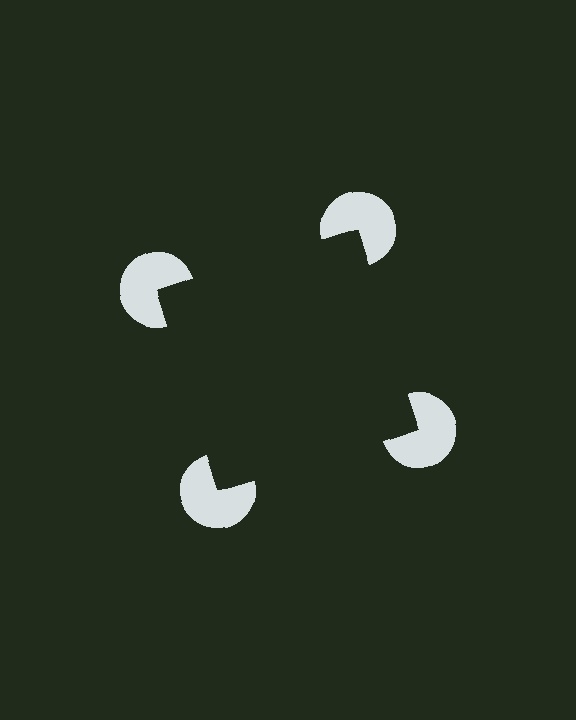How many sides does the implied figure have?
4 sides.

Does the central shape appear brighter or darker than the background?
It typically appears slightly darker than the background, even though no actual brightness change is drawn.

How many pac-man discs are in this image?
There are 4 — one at each vertex of the illusory square.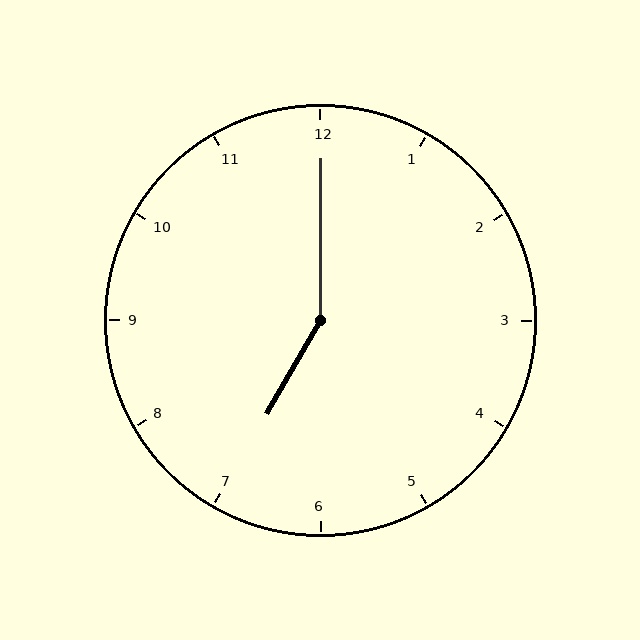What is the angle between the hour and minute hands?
Approximately 150 degrees.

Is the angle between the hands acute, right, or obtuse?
It is obtuse.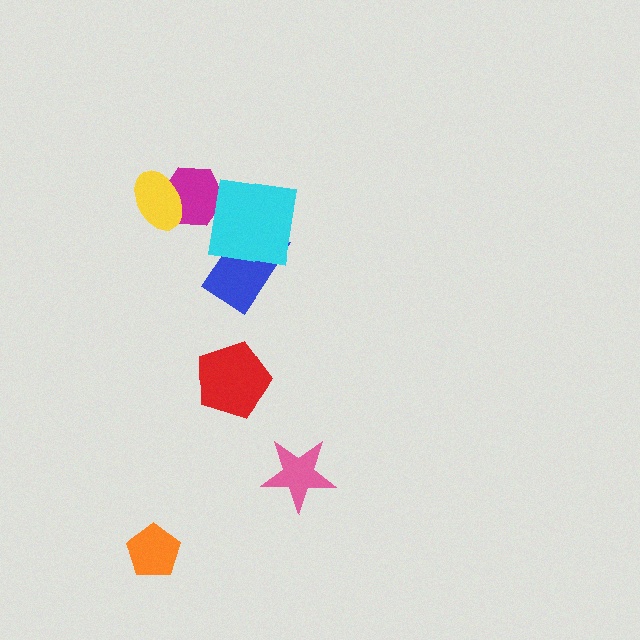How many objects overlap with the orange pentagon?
0 objects overlap with the orange pentagon.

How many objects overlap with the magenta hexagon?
1 object overlaps with the magenta hexagon.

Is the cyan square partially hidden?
No, no other shape covers it.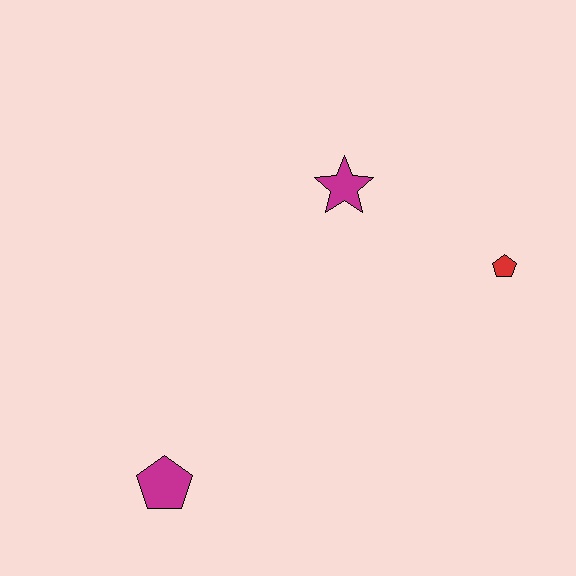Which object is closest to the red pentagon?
The magenta star is closest to the red pentagon.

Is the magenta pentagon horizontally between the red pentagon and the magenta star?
No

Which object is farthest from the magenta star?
The magenta pentagon is farthest from the magenta star.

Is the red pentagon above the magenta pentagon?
Yes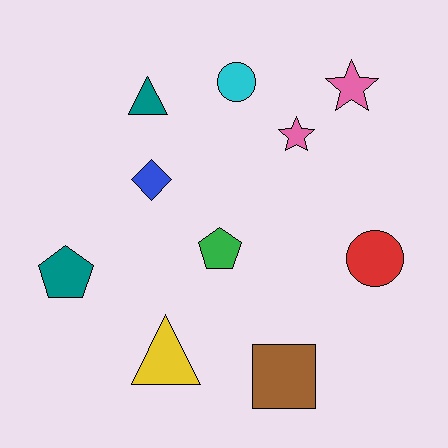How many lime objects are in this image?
There are no lime objects.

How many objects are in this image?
There are 10 objects.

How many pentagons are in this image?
There are 2 pentagons.